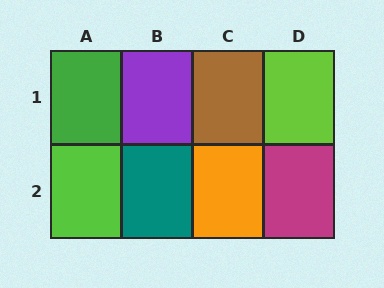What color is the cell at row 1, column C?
Brown.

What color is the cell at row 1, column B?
Purple.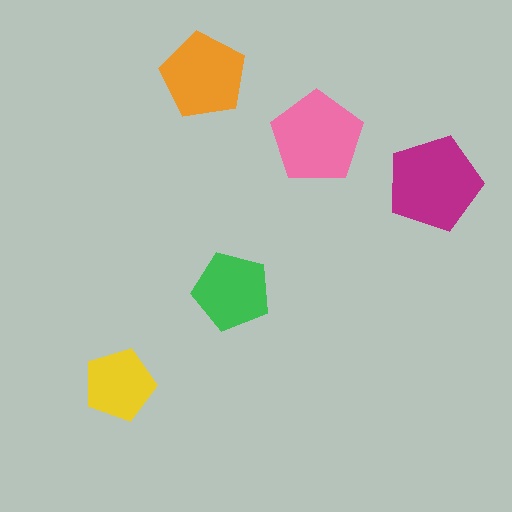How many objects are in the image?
There are 5 objects in the image.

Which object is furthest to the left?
The yellow pentagon is leftmost.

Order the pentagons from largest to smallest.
the magenta one, the pink one, the orange one, the green one, the yellow one.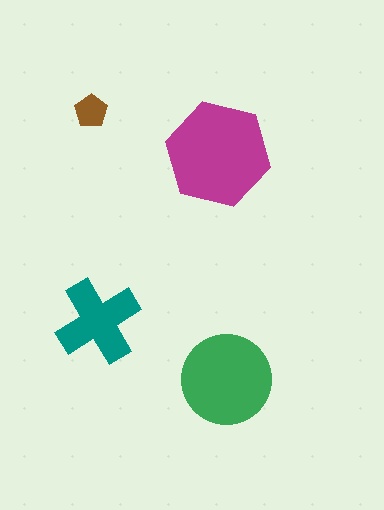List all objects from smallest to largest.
The brown pentagon, the teal cross, the green circle, the magenta hexagon.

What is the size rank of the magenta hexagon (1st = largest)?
1st.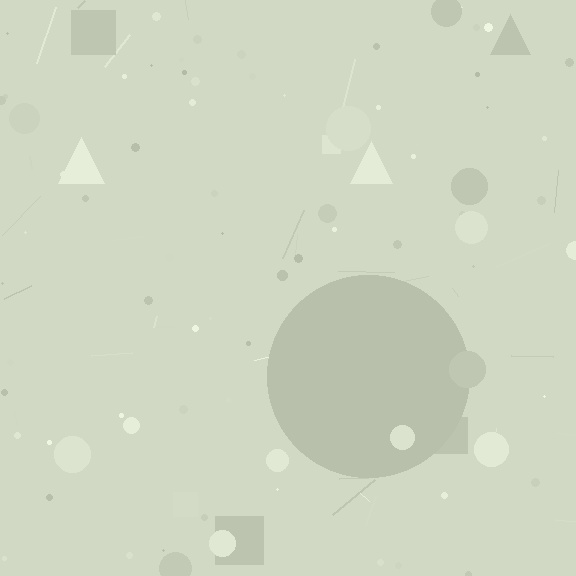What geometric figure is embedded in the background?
A circle is embedded in the background.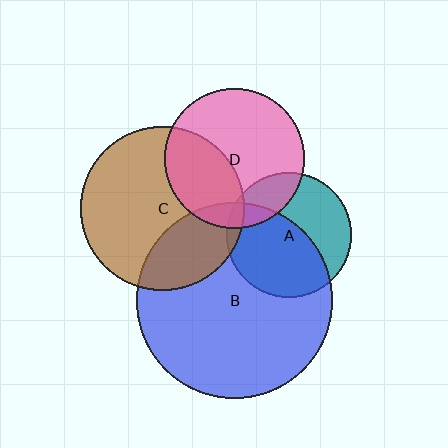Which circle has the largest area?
Circle B (blue).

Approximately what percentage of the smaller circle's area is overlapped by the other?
Approximately 55%.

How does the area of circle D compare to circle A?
Approximately 1.2 times.